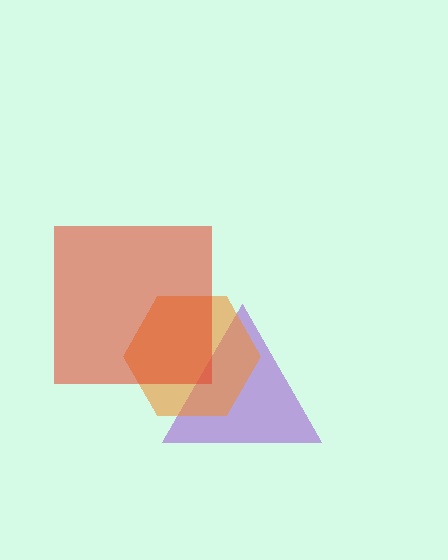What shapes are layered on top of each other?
The layered shapes are: a purple triangle, an orange hexagon, a red square.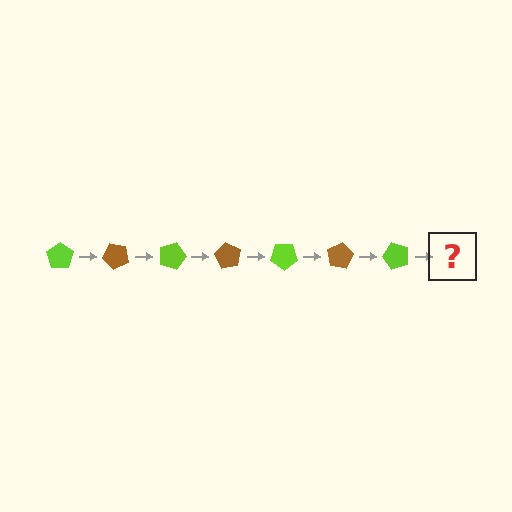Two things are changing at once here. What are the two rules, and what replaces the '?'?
The two rules are that it rotates 45 degrees each step and the color cycles through lime and brown. The '?' should be a brown pentagon, rotated 315 degrees from the start.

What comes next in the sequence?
The next element should be a brown pentagon, rotated 315 degrees from the start.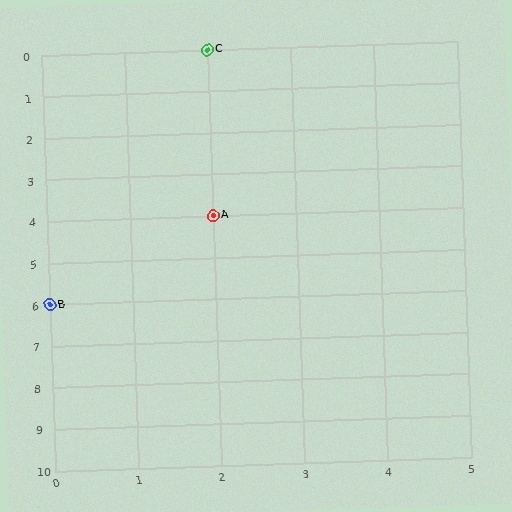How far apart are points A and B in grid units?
Points A and B are 2 columns and 2 rows apart (about 2.8 grid units diagonally).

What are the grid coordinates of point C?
Point C is at grid coordinates (2, 0).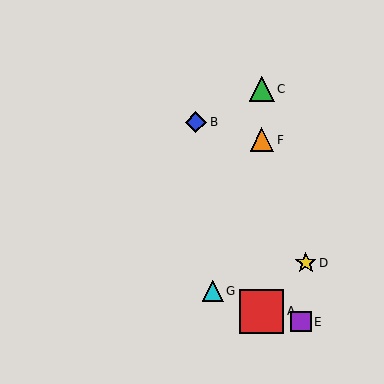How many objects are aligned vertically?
3 objects (A, C, F) are aligned vertically.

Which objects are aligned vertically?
Objects A, C, F are aligned vertically.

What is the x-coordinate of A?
Object A is at x≈262.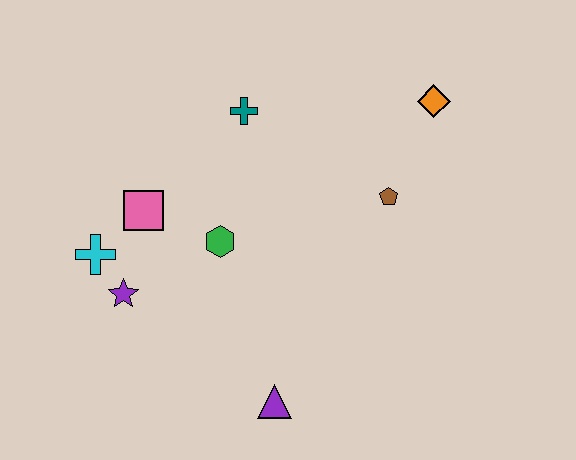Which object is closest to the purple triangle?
The green hexagon is closest to the purple triangle.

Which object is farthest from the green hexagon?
The orange diamond is farthest from the green hexagon.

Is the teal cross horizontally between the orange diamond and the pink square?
Yes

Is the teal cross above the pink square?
Yes